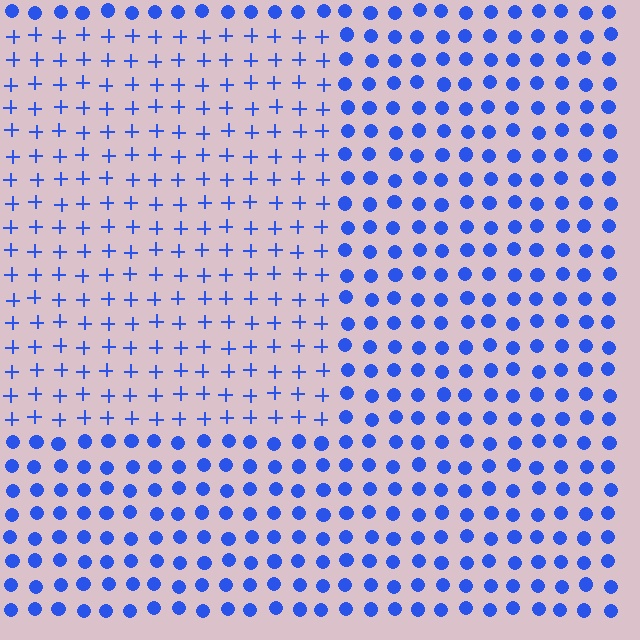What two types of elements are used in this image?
The image uses plus signs inside the rectangle region and circles outside it.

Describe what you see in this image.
The image is filled with small blue elements arranged in a uniform grid. A rectangle-shaped region contains plus signs, while the surrounding area contains circles. The boundary is defined purely by the change in element shape.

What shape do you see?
I see a rectangle.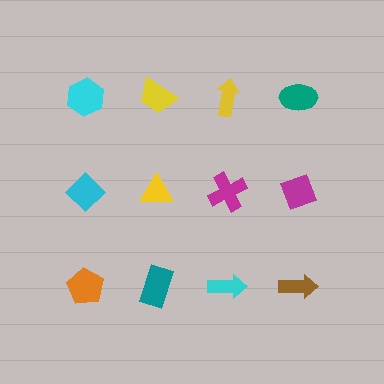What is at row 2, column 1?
A cyan diamond.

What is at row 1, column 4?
A teal ellipse.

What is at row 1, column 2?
A yellow trapezoid.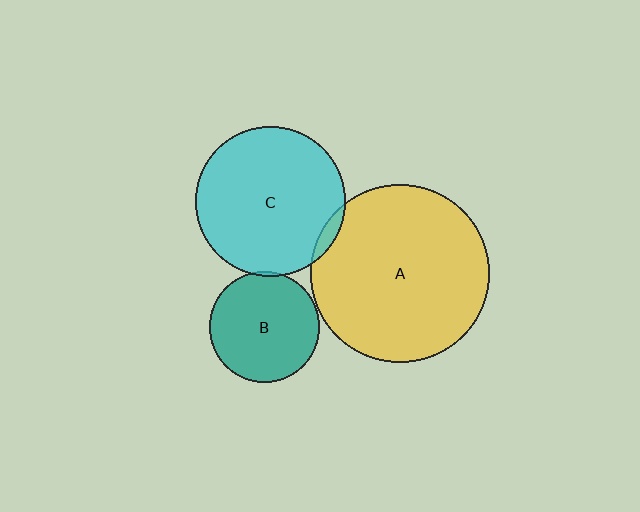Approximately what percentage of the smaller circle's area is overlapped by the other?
Approximately 5%.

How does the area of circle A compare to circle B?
Approximately 2.6 times.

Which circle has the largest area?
Circle A (yellow).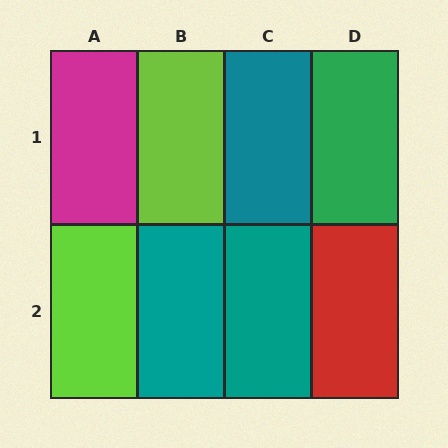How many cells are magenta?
1 cell is magenta.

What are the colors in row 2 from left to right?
Lime, teal, teal, red.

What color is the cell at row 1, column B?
Lime.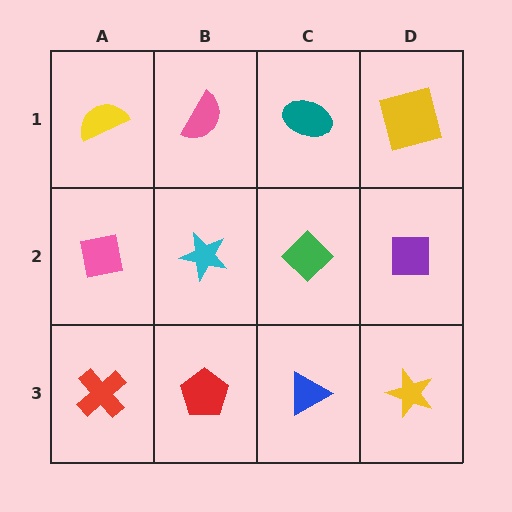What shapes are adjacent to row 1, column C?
A green diamond (row 2, column C), a pink semicircle (row 1, column B), a yellow square (row 1, column D).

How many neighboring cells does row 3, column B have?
3.